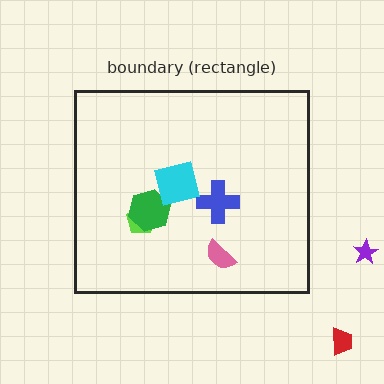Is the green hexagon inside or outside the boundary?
Inside.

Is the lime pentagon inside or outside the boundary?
Inside.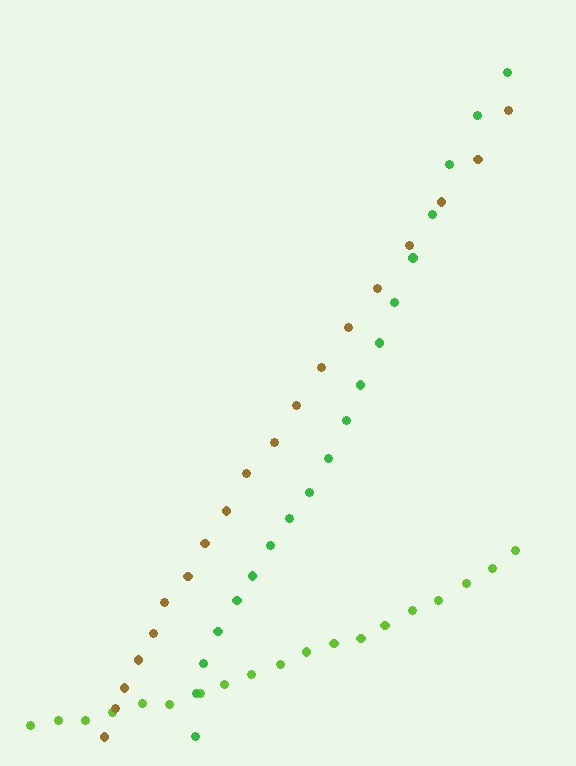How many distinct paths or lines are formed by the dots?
There are 3 distinct paths.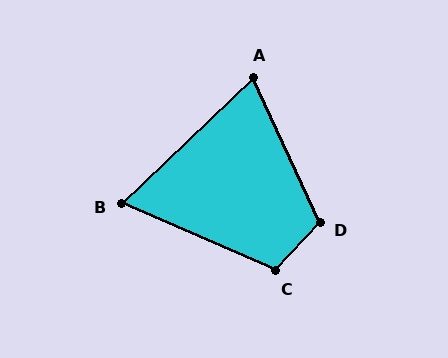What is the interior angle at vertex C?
Approximately 109 degrees (obtuse).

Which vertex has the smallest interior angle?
B, at approximately 67 degrees.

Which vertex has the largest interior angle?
D, at approximately 113 degrees.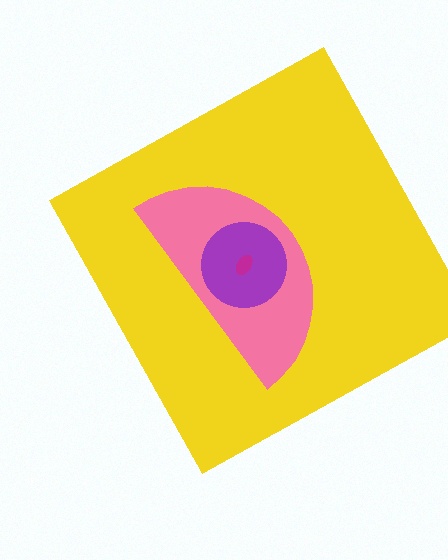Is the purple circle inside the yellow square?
Yes.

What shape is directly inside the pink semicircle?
The purple circle.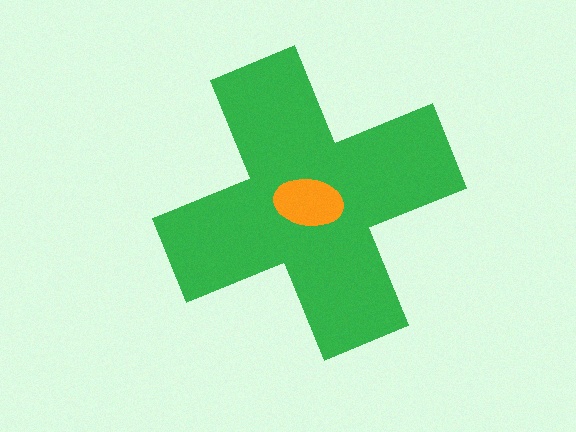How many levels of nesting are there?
2.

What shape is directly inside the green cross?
The orange ellipse.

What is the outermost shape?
The green cross.